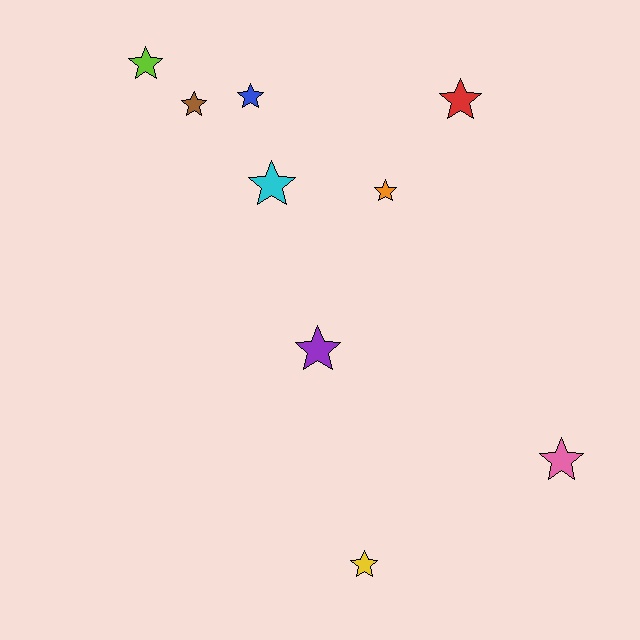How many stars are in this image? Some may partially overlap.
There are 9 stars.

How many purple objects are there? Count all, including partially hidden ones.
There is 1 purple object.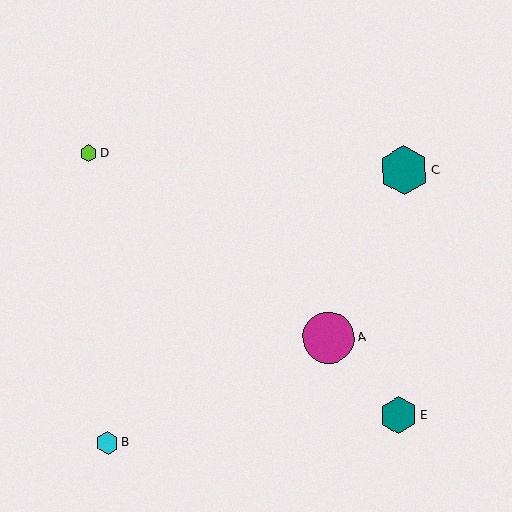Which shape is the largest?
The magenta circle (labeled A) is the largest.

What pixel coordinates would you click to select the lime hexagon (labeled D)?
Click at (89, 153) to select the lime hexagon D.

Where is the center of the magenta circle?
The center of the magenta circle is at (329, 338).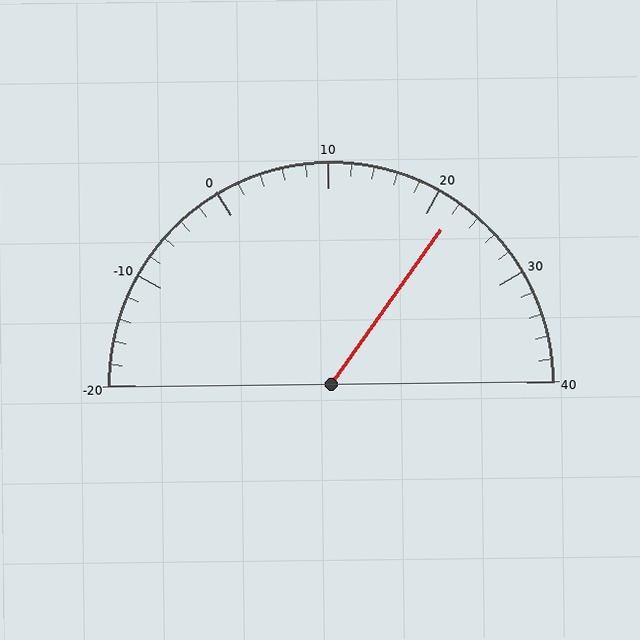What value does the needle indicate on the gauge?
The needle indicates approximately 22.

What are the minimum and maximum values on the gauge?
The gauge ranges from -20 to 40.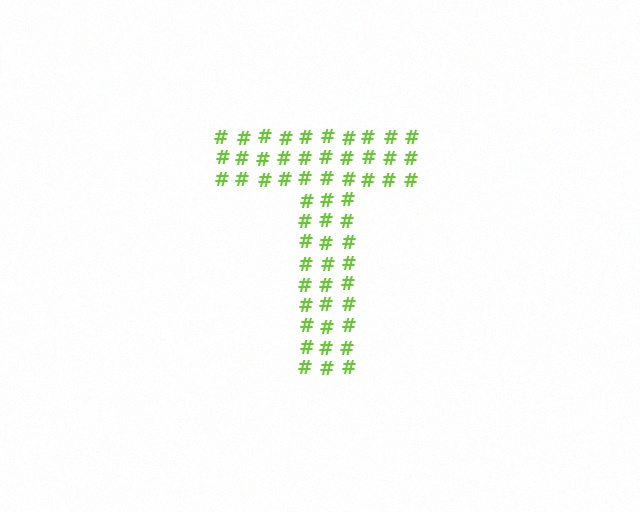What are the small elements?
The small elements are hash symbols.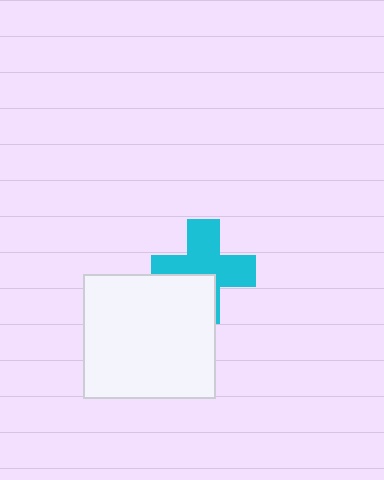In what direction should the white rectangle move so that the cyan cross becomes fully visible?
The white rectangle should move toward the lower-left. That is the shortest direction to clear the overlap and leave the cyan cross fully visible.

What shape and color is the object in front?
The object in front is a white rectangle.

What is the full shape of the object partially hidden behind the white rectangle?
The partially hidden object is a cyan cross.